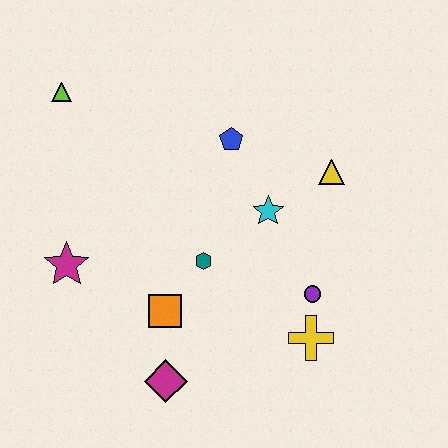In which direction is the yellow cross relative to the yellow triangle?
The yellow cross is below the yellow triangle.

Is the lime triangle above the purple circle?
Yes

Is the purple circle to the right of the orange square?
Yes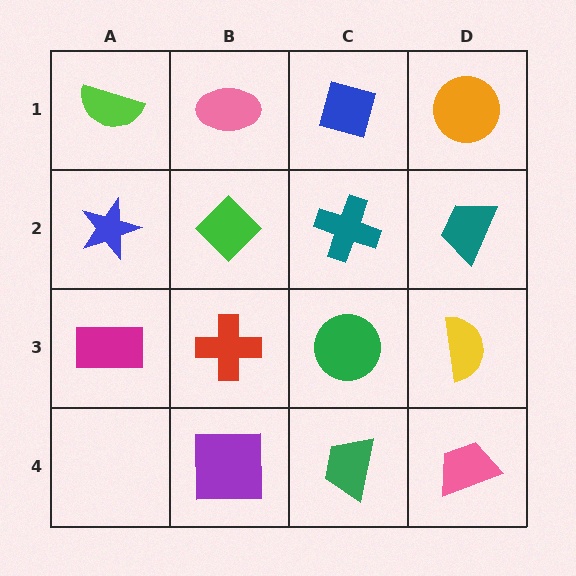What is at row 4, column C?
A green trapezoid.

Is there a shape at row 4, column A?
No, that cell is empty.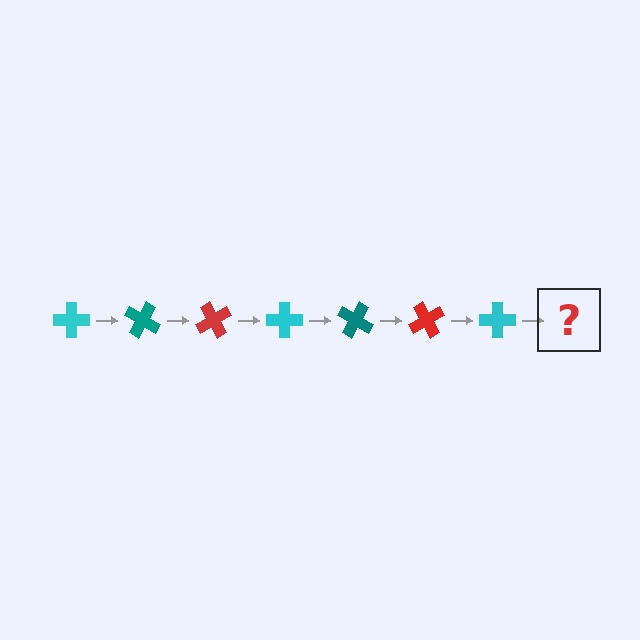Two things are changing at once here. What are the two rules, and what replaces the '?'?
The two rules are that it rotates 30 degrees each step and the color cycles through cyan, teal, and red. The '?' should be a teal cross, rotated 210 degrees from the start.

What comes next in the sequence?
The next element should be a teal cross, rotated 210 degrees from the start.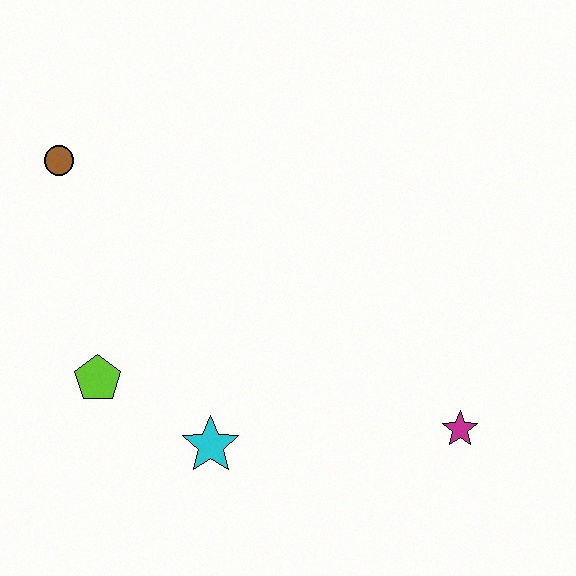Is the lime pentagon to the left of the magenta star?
Yes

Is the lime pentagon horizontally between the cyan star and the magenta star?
No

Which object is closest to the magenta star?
The cyan star is closest to the magenta star.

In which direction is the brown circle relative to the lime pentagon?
The brown circle is above the lime pentagon.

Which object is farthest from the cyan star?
The brown circle is farthest from the cyan star.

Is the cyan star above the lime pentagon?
No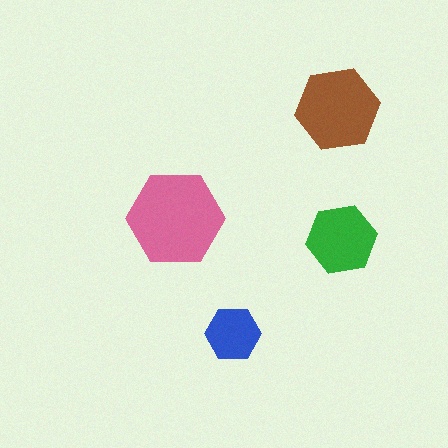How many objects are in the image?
There are 4 objects in the image.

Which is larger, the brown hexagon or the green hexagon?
The brown one.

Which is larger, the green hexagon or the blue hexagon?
The green one.